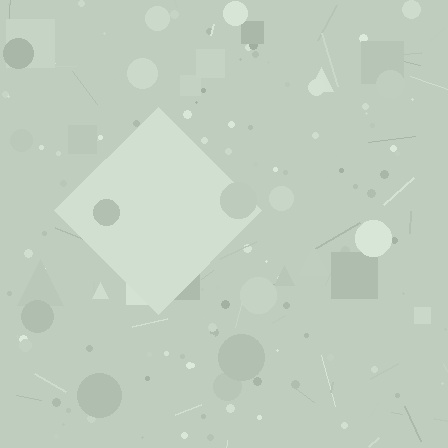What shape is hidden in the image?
A diamond is hidden in the image.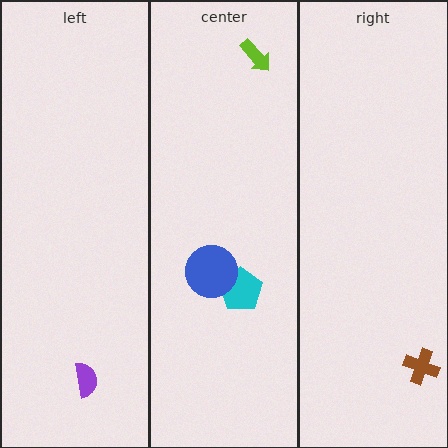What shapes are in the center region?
The cyan pentagon, the blue circle, the lime arrow.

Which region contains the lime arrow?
The center region.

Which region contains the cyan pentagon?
The center region.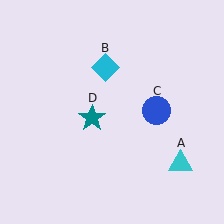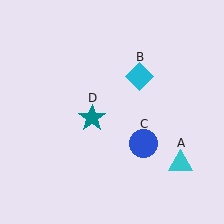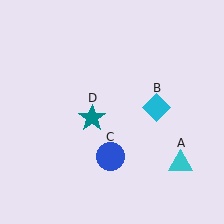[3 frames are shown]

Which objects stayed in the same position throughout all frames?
Cyan triangle (object A) and teal star (object D) remained stationary.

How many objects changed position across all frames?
2 objects changed position: cyan diamond (object B), blue circle (object C).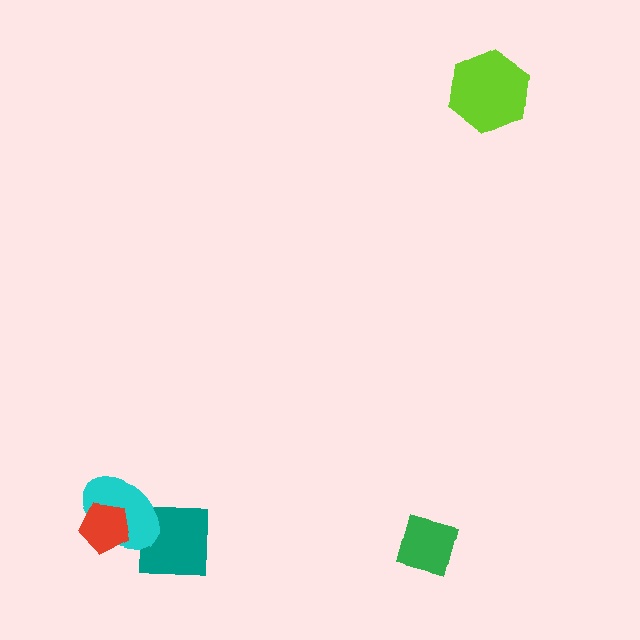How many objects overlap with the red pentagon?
1 object overlaps with the red pentagon.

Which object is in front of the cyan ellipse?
The red pentagon is in front of the cyan ellipse.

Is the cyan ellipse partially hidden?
Yes, it is partially covered by another shape.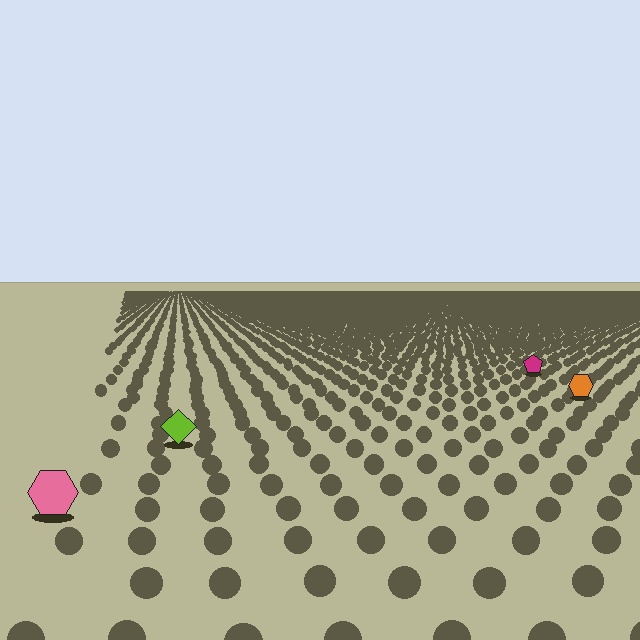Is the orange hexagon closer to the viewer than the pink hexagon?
No. The pink hexagon is closer — you can tell from the texture gradient: the ground texture is coarser near it.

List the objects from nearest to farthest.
From nearest to farthest: the pink hexagon, the lime diamond, the orange hexagon, the magenta pentagon.